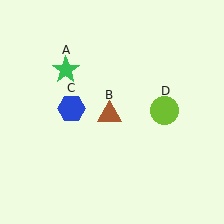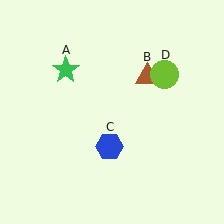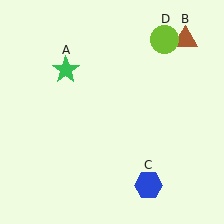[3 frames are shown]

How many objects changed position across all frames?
3 objects changed position: brown triangle (object B), blue hexagon (object C), lime circle (object D).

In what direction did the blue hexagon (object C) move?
The blue hexagon (object C) moved down and to the right.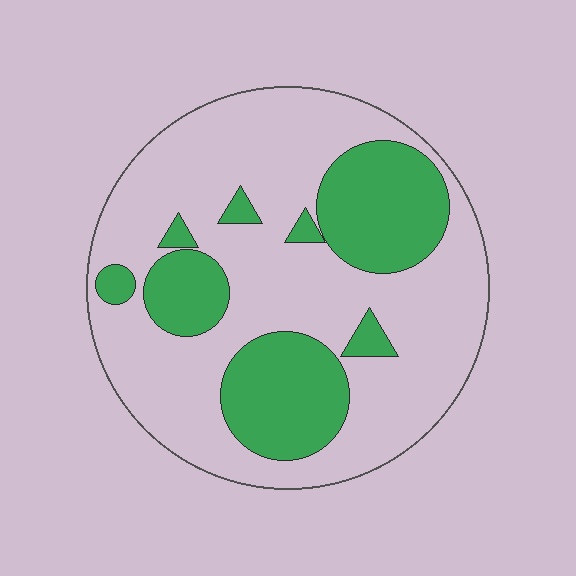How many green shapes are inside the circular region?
8.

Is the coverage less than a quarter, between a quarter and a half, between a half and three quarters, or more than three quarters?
Between a quarter and a half.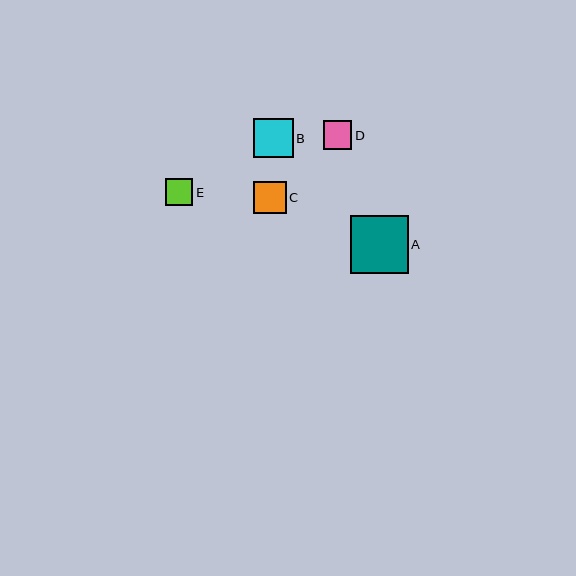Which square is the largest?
Square A is the largest with a size of approximately 58 pixels.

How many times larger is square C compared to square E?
Square C is approximately 1.2 times the size of square E.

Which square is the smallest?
Square E is the smallest with a size of approximately 27 pixels.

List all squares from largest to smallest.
From largest to smallest: A, B, C, D, E.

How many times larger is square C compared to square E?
Square C is approximately 1.2 times the size of square E.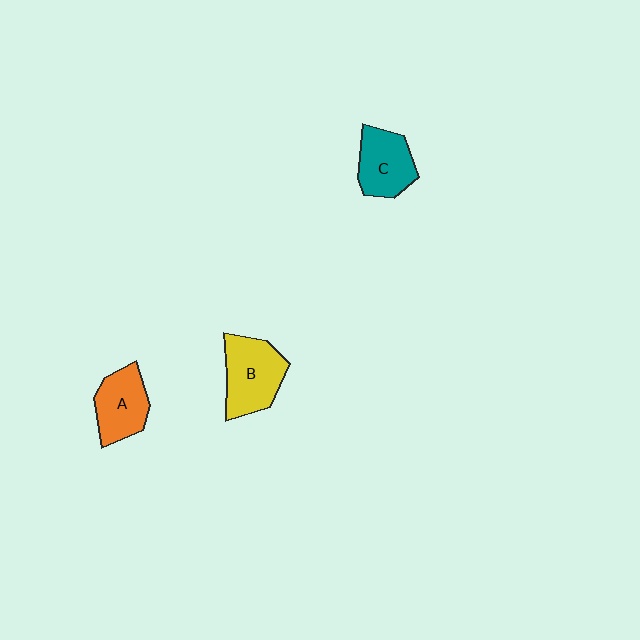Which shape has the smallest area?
Shape A (orange).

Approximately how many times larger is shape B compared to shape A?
Approximately 1.2 times.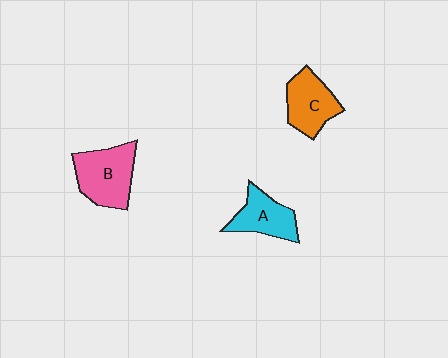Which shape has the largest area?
Shape B (pink).